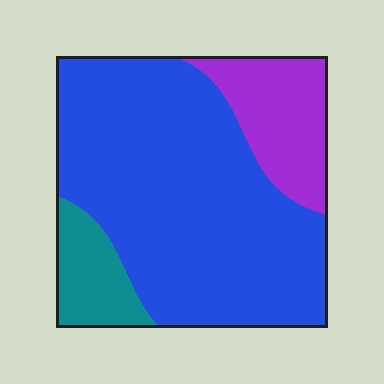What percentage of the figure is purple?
Purple takes up about one sixth (1/6) of the figure.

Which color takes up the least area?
Teal, at roughly 10%.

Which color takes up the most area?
Blue, at roughly 70%.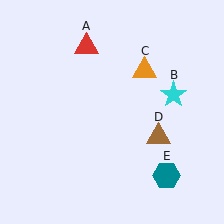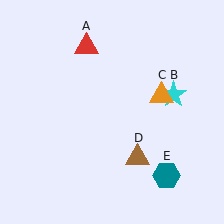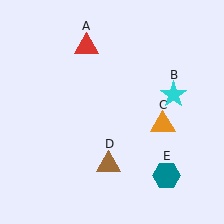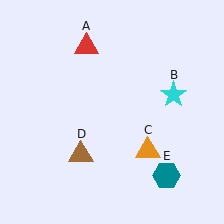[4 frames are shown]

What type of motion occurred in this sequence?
The orange triangle (object C), brown triangle (object D) rotated clockwise around the center of the scene.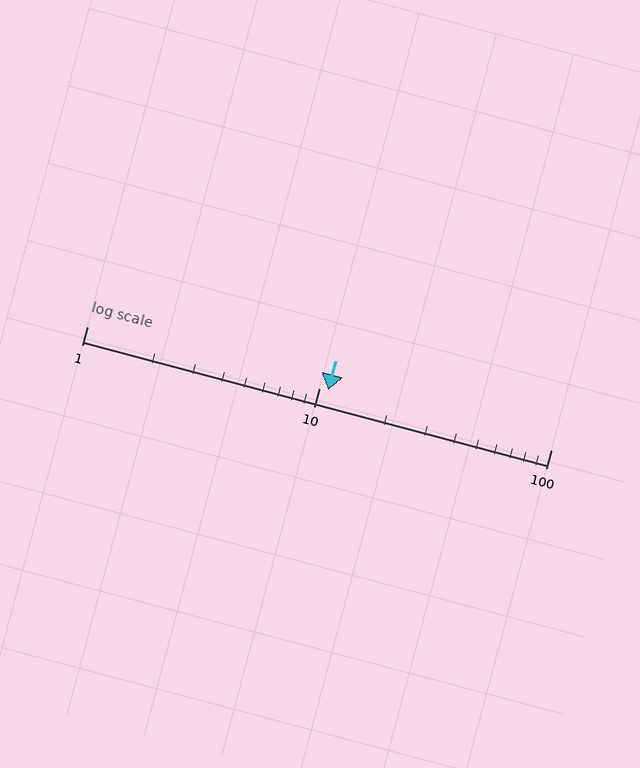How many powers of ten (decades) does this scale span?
The scale spans 2 decades, from 1 to 100.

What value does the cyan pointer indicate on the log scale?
The pointer indicates approximately 11.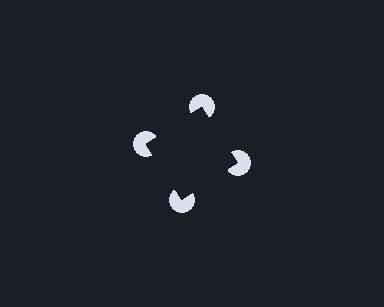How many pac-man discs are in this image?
There are 4 — one at each vertex of the illusory square.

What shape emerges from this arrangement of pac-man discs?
An illusory square — its edges are inferred from the aligned wedge cuts in the pac-man discs, not physically drawn.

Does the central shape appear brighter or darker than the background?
It typically appears slightly darker than the background, even though no actual brightness change is drawn.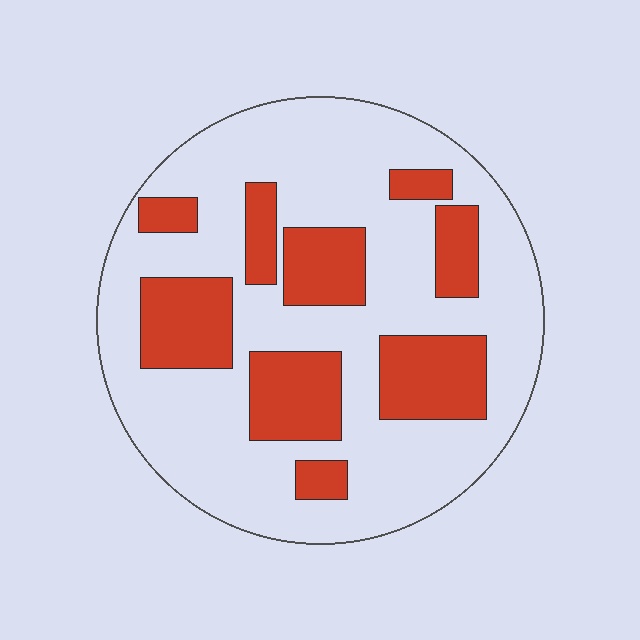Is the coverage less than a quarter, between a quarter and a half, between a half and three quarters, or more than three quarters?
Between a quarter and a half.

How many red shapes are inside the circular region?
9.